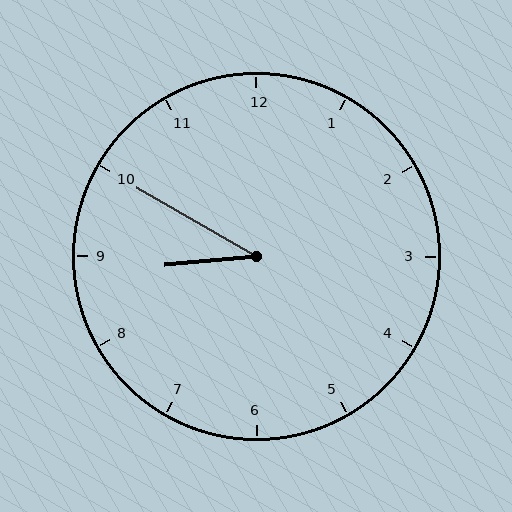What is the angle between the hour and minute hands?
Approximately 35 degrees.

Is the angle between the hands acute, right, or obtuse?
It is acute.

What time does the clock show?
8:50.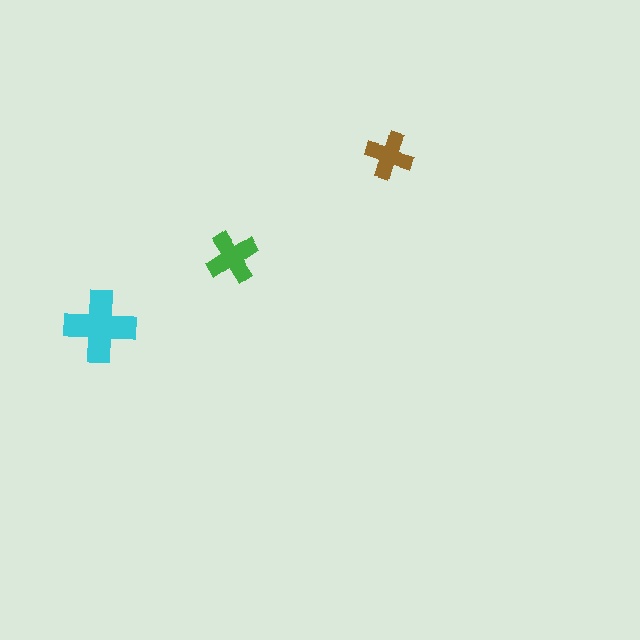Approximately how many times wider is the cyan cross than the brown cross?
About 1.5 times wider.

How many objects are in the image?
There are 3 objects in the image.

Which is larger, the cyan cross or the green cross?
The cyan one.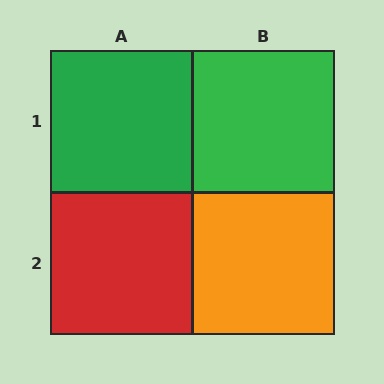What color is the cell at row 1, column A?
Green.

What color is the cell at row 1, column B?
Green.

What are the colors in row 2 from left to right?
Red, orange.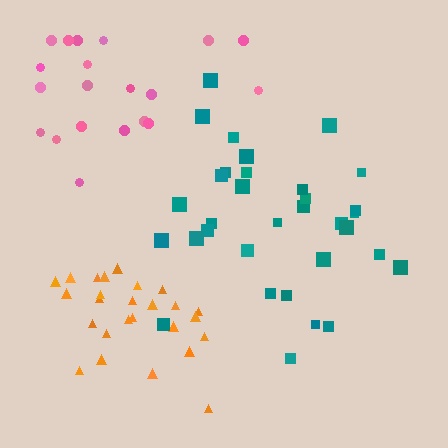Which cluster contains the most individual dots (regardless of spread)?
Teal (33).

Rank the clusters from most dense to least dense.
orange, teal, pink.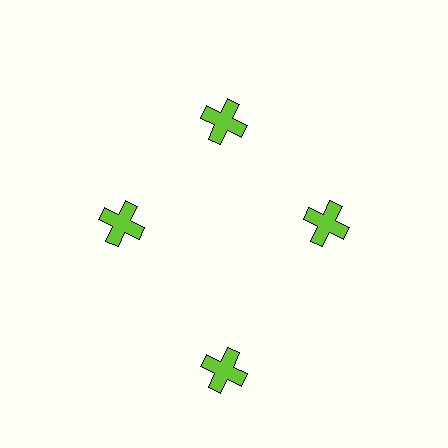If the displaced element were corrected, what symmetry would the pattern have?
It would have 4-fold rotational symmetry — the pattern would map onto itself every 90 degrees.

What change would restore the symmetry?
The symmetry would be restored by moving it inward, back onto the ring so that all 4 crosses sit at equal angles and equal distance from the center.